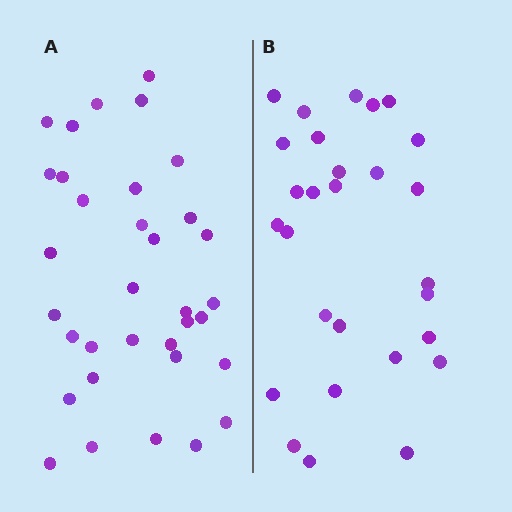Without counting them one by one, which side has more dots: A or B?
Region A (the left region) has more dots.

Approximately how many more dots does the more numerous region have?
Region A has about 6 more dots than region B.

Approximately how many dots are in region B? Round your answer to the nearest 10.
About 30 dots. (The exact count is 28, which rounds to 30.)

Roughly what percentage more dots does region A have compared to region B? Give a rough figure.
About 20% more.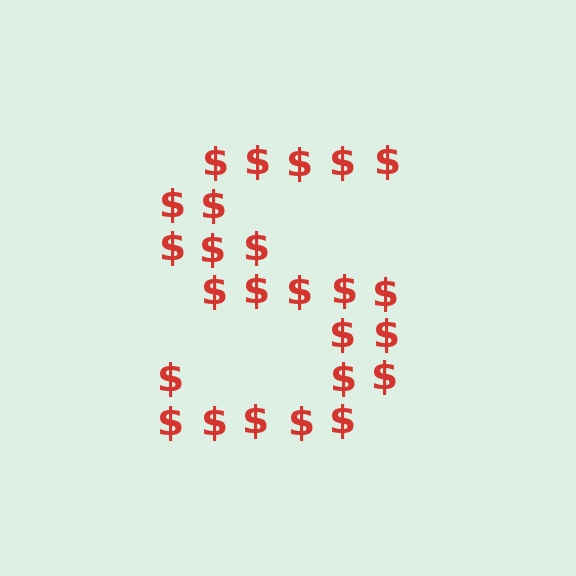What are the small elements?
The small elements are dollar signs.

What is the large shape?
The large shape is the letter S.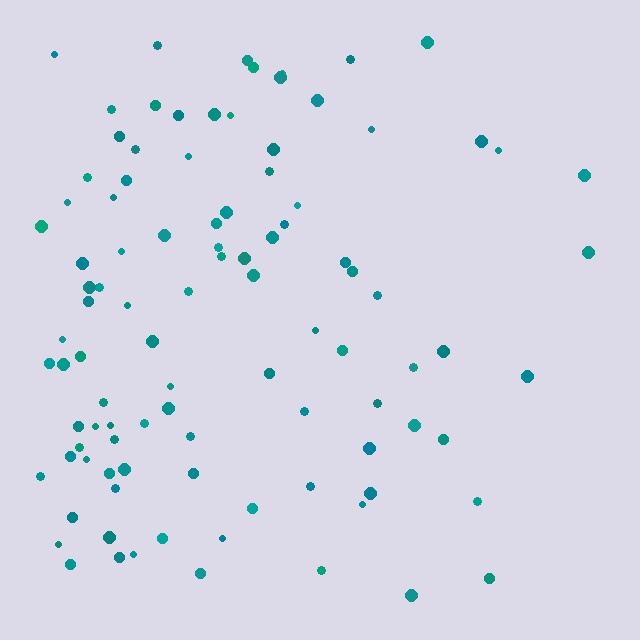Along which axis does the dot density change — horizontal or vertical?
Horizontal.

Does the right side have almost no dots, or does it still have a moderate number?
Still a moderate number, just noticeably fewer than the left.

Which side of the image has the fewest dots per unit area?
The right.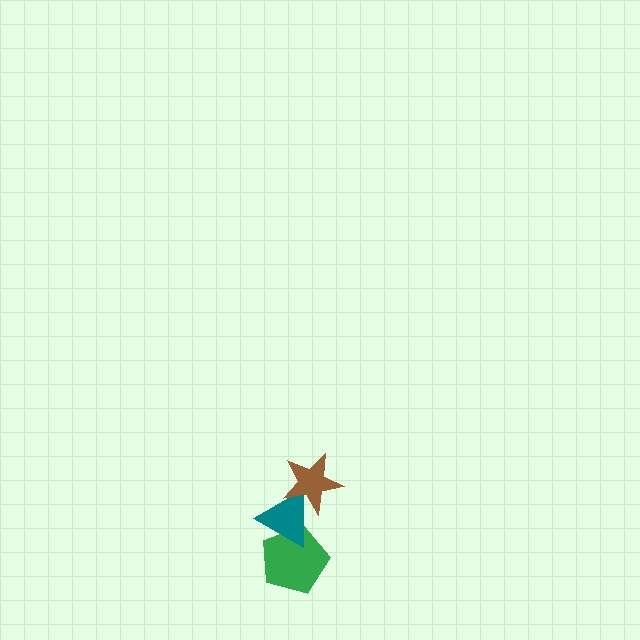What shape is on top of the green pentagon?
The teal triangle is on top of the green pentagon.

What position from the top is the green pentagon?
The green pentagon is 3rd from the top.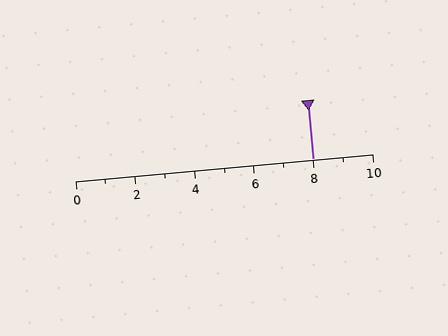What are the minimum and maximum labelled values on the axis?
The axis runs from 0 to 10.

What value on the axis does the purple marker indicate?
The marker indicates approximately 8.